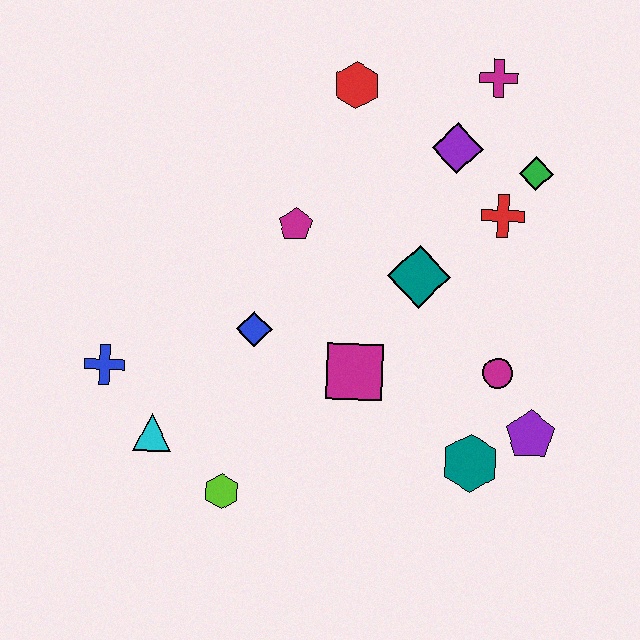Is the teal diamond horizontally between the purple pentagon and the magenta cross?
No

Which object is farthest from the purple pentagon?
The blue cross is farthest from the purple pentagon.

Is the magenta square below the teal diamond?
Yes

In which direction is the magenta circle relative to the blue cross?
The magenta circle is to the right of the blue cross.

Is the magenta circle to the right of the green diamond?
No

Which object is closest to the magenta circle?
The purple pentagon is closest to the magenta circle.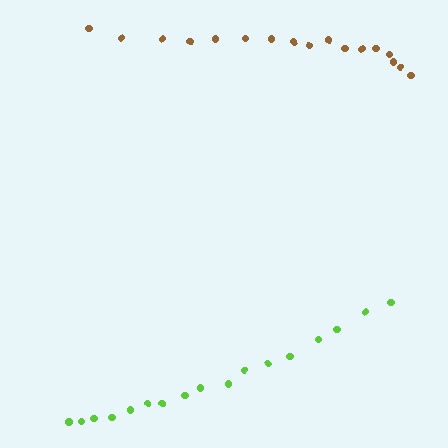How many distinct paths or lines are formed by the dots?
There are 2 distinct paths.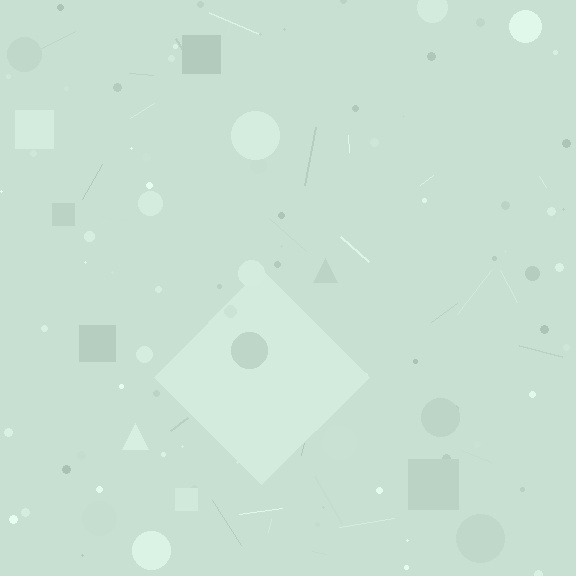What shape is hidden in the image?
A diamond is hidden in the image.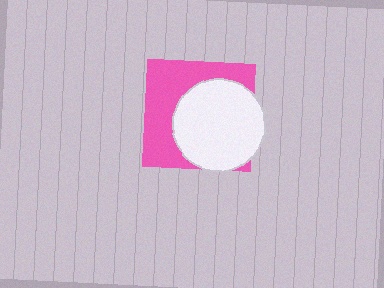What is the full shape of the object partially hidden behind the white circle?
The partially hidden object is a pink square.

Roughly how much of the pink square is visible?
About half of it is visible (roughly 46%).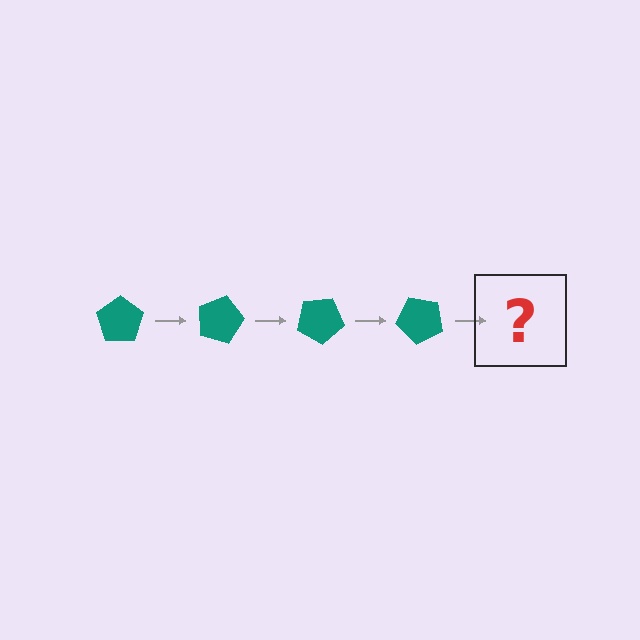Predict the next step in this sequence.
The next step is a teal pentagon rotated 60 degrees.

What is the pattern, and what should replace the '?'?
The pattern is that the pentagon rotates 15 degrees each step. The '?' should be a teal pentagon rotated 60 degrees.